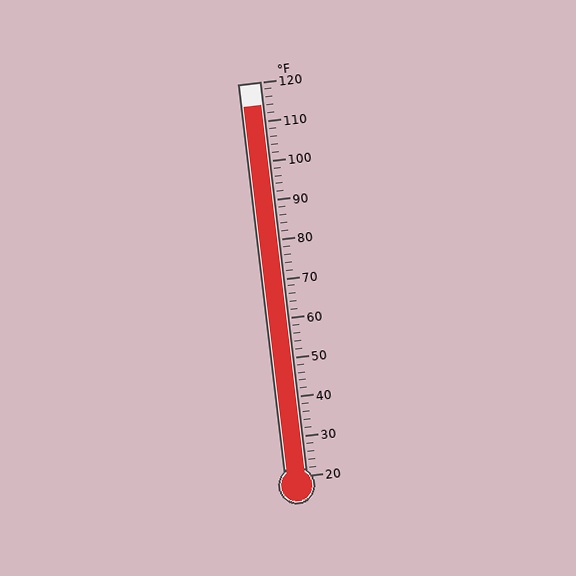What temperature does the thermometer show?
The thermometer shows approximately 114°F.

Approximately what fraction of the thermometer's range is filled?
The thermometer is filled to approximately 95% of its range.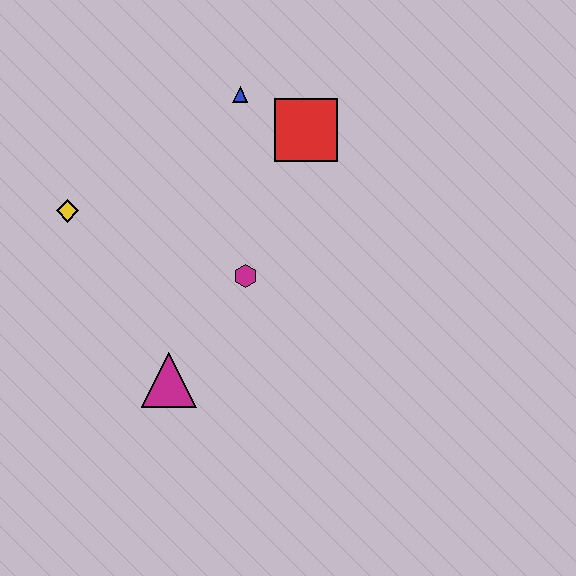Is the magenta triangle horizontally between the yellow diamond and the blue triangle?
Yes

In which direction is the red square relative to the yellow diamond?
The red square is to the right of the yellow diamond.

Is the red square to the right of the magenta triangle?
Yes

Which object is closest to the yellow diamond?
The magenta hexagon is closest to the yellow diamond.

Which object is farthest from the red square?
The magenta triangle is farthest from the red square.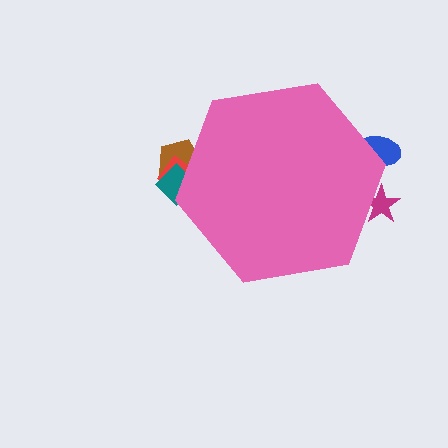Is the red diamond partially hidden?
Yes, the red diamond is partially hidden behind the pink hexagon.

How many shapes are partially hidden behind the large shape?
5 shapes are partially hidden.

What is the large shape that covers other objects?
A pink hexagon.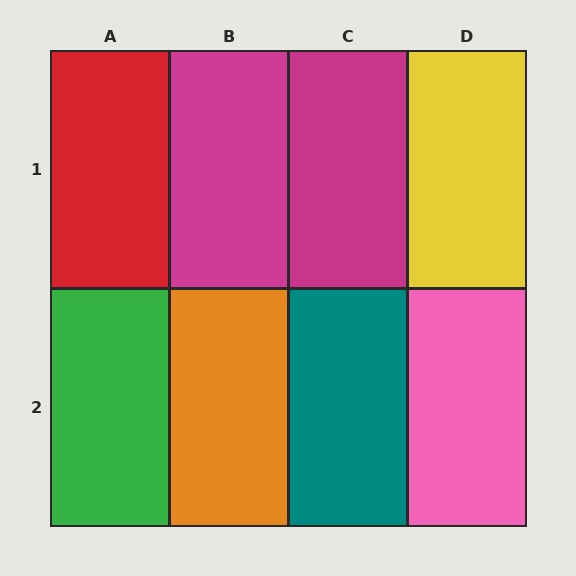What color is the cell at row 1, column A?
Red.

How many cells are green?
1 cell is green.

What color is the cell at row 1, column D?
Yellow.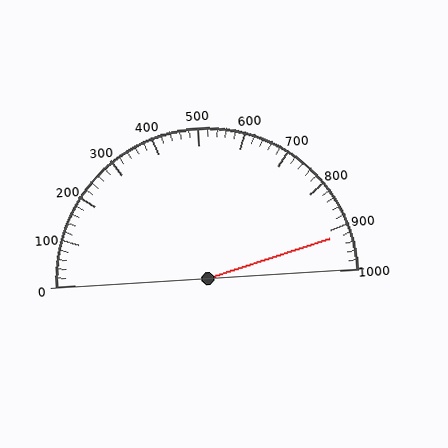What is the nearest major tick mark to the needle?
The nearest major tick mark is 900.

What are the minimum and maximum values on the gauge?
The gauge ranges from 0 to 1000.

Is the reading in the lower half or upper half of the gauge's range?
The reading is in the upper half of the range (0 to 1000).